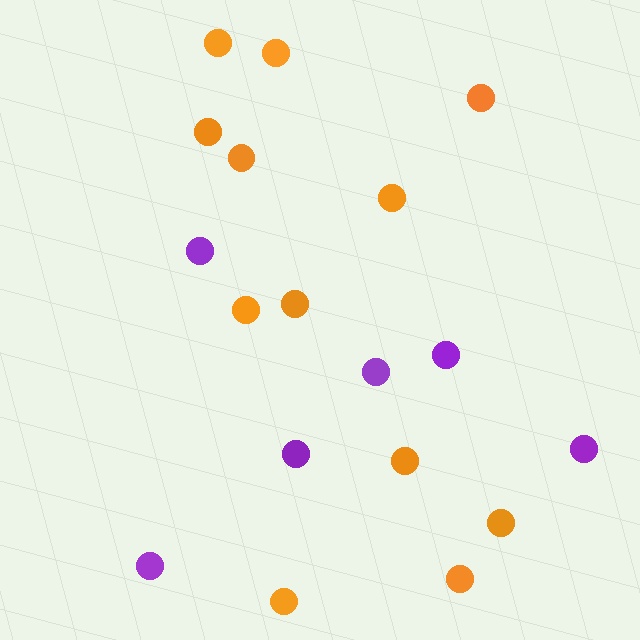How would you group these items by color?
There are 2 groups: one group of purple circles (6) and one group of orange circles (12).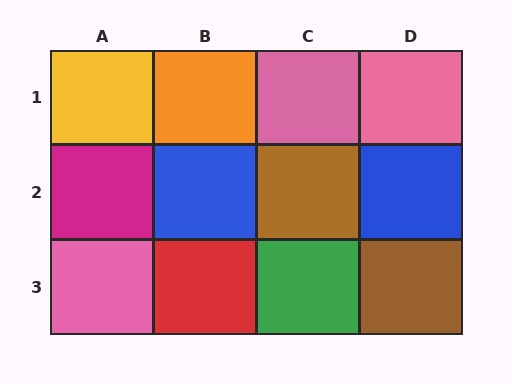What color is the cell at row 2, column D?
Blue.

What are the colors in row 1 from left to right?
Yellow, orange, pink, pink.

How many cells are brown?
2 cells are brown.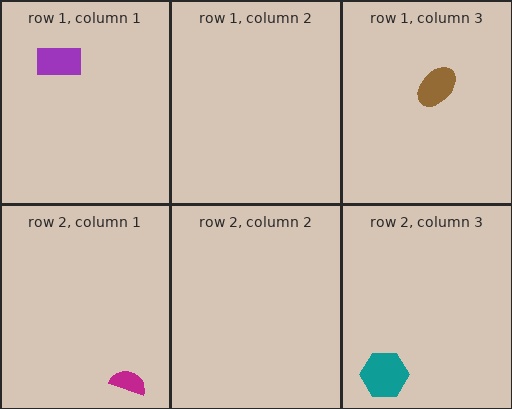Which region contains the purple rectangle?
The row 1, column 1 region.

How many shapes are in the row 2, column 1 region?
1.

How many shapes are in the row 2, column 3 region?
1.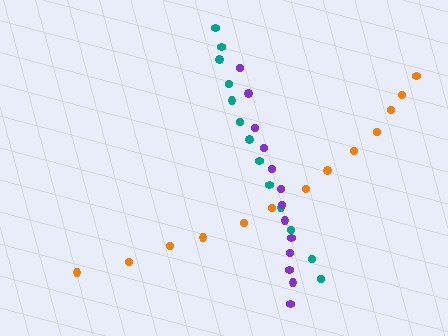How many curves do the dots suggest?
There are 3 distinct paths.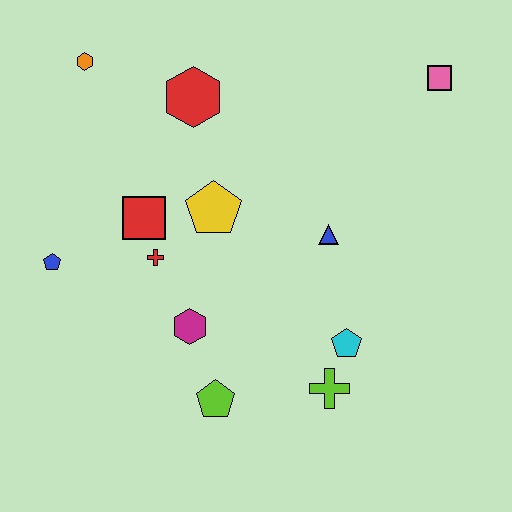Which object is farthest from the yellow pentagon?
The pink square is farthest from the yellow pentagon.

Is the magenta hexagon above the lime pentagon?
Yes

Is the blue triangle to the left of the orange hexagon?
No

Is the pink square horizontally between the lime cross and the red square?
No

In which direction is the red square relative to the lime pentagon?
The red square is above the lime pentagon.